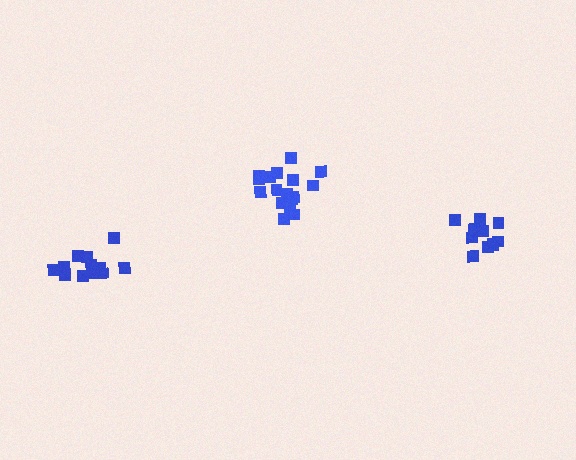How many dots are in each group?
Group 1: 12 dots, Group 2: 12 dots, Group 3: 18 dots (42 total).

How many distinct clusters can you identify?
There are 3 distinct clusters.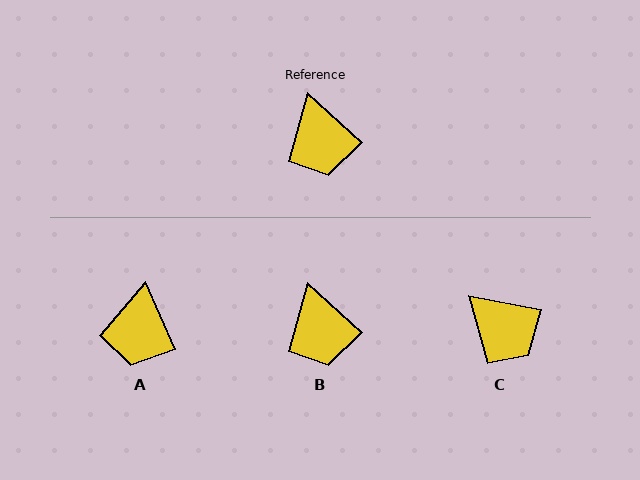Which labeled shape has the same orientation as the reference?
B.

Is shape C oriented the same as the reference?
No, it is off by about 31 degrees.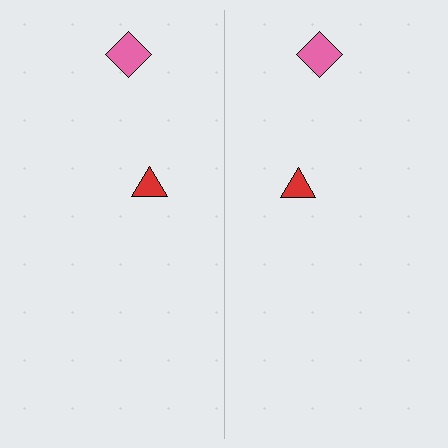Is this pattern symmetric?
Yes, this pattern has bilateral (reflection) symmetry.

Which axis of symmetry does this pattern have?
The pattern has a vertical axis of symmetry running through the center of the image.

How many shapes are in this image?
There are 4 shapes in this image.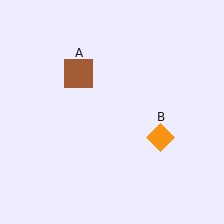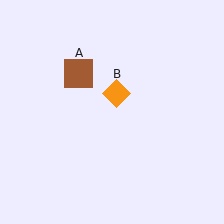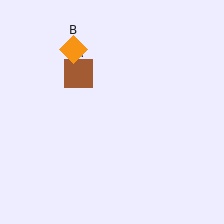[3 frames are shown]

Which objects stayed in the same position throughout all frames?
Brown square (object A) remained stationary.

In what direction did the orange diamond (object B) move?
The orange diamond (object B) moved up and to the left.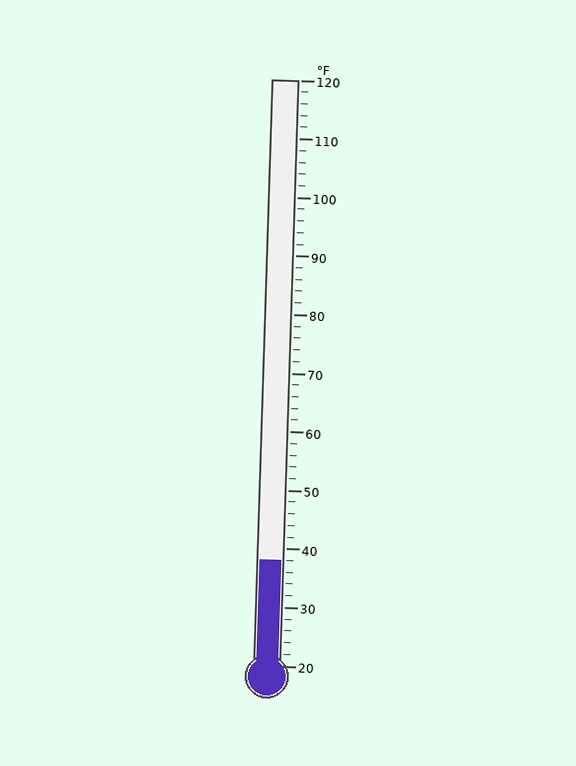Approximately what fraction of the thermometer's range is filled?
The thermometer is filled to approximately 20% of its range.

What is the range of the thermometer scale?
The thermometer scale ranges from 20°F to 120°F.